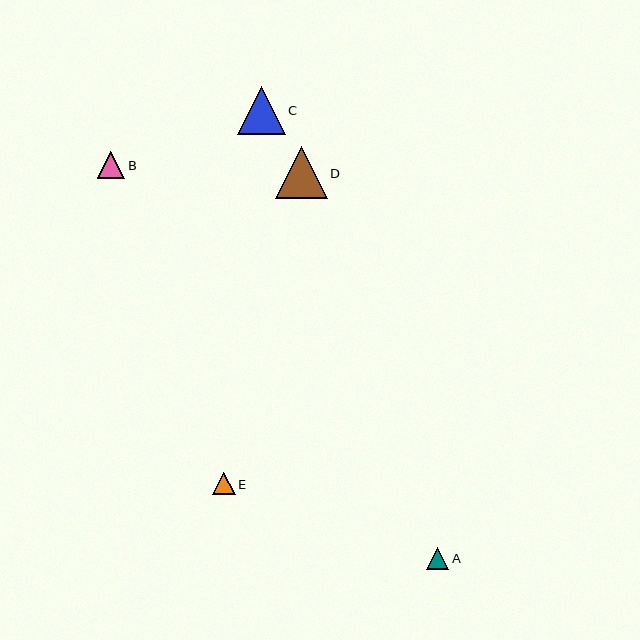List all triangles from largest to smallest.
From largest to smallest: D, C, B, E, A.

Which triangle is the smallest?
Triangle A is the smallest with a size of approximately 22 pixels.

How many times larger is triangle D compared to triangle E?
Triangle D is approximately 2.3 times the size of triangle E.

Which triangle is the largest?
Triangle D is the largest with a size of approximately 52 pixels.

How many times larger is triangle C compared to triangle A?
Triangle C is approximately 2.2 times the size of triangle A.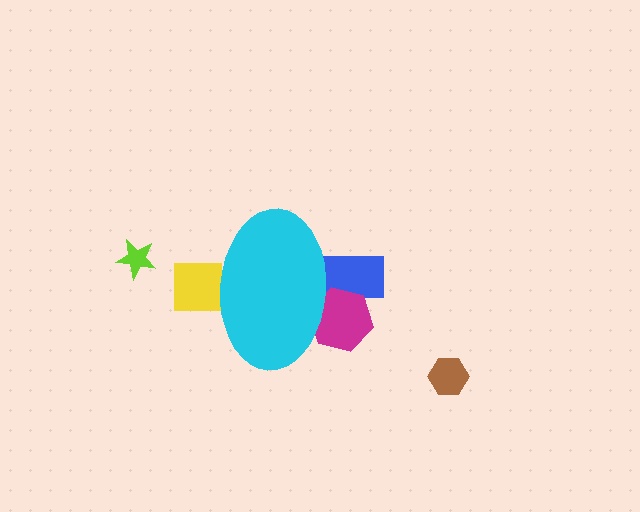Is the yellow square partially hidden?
Yes, the yellow square is partially hidden behind the cyan ellipse.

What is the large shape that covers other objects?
A cyan ellipse.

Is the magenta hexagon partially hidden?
Yes, the magenta hexagon is partially hidden behind the cyan ellipse.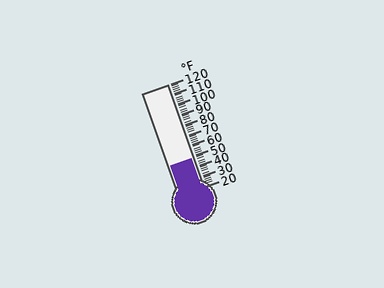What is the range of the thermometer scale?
The thermometer scale ranges from 20°F to 120°F.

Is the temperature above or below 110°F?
The temperature is below 110°F.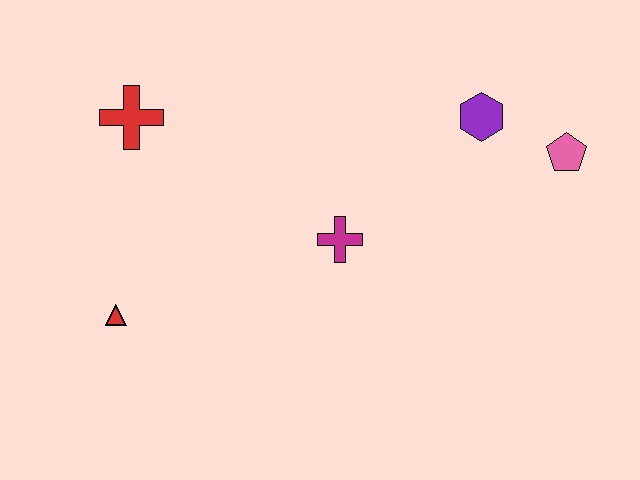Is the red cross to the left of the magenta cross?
Yes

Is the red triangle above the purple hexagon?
No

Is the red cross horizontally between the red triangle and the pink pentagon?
Yes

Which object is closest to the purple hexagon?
The pink pentagon is closest to the purple hexagon.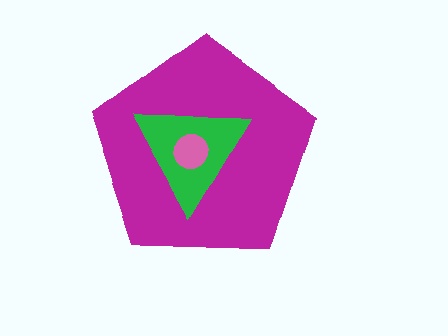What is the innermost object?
The pink circle.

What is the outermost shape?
The magenta pentagon.